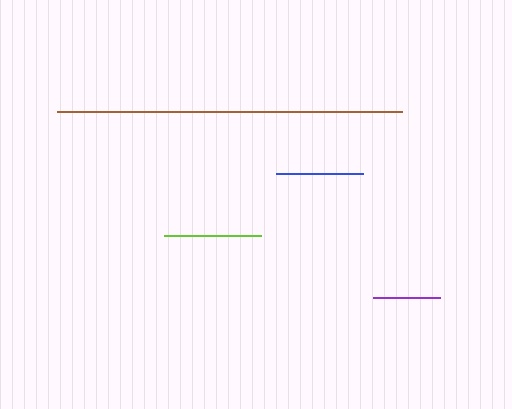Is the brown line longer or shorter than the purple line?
The brown line is longer than the purple line.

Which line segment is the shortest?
The purple line is the shortest at approximately 67 pixels.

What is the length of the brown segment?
The brown segment is approximately 345 pixels long.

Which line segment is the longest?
The brown line is the longest at approximately 345 pixels.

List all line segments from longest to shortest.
From longest to shortest: brown, lime, blue, purple.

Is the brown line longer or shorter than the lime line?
The brown line is longer than the lime line.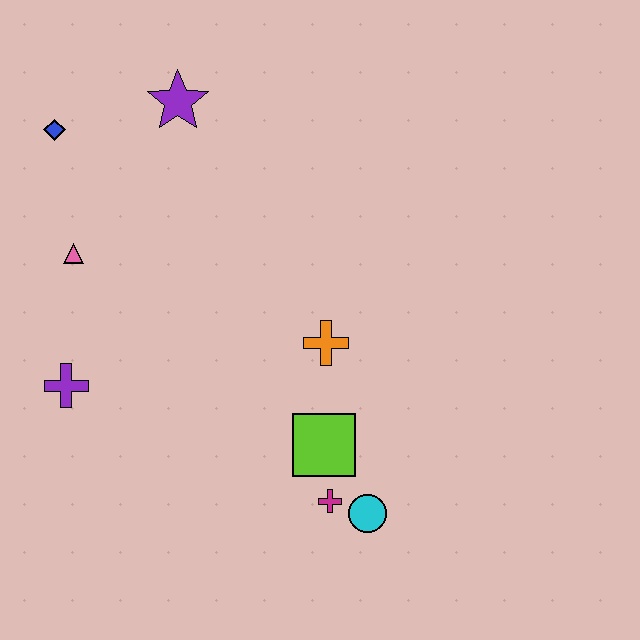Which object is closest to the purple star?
The blue diamond is closest to the purple star.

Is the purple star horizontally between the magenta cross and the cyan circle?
No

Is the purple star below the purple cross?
No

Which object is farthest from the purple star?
The cyan circle is farthest from the purple star.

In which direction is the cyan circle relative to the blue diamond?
The cyan circle is below the blue diamond.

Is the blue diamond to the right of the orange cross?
No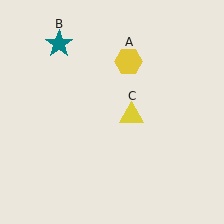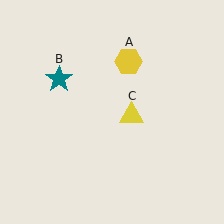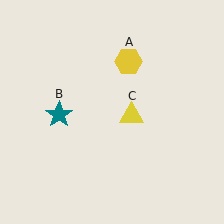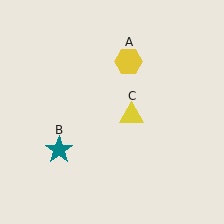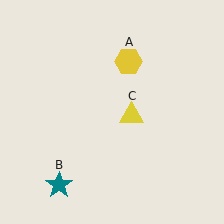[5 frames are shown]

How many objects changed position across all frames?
1 object changed position: teal star (object B).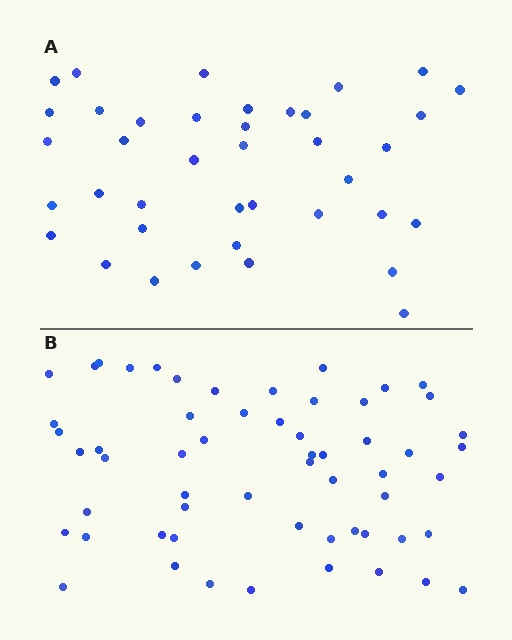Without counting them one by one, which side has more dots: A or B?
Region B (the bottom region) has more dots.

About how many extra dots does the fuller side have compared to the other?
Region B has approximately 20 more dots than region A.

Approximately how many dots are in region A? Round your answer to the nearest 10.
About 40 dots. (The exact count is 39, which rounds to 40.)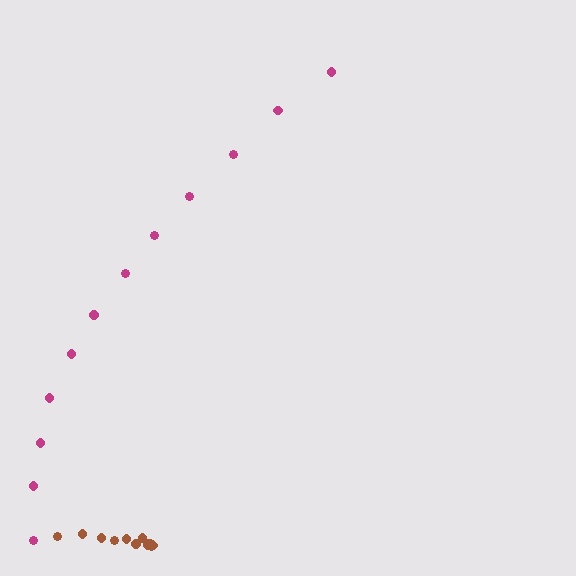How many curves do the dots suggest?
There are 2 distinct paths.